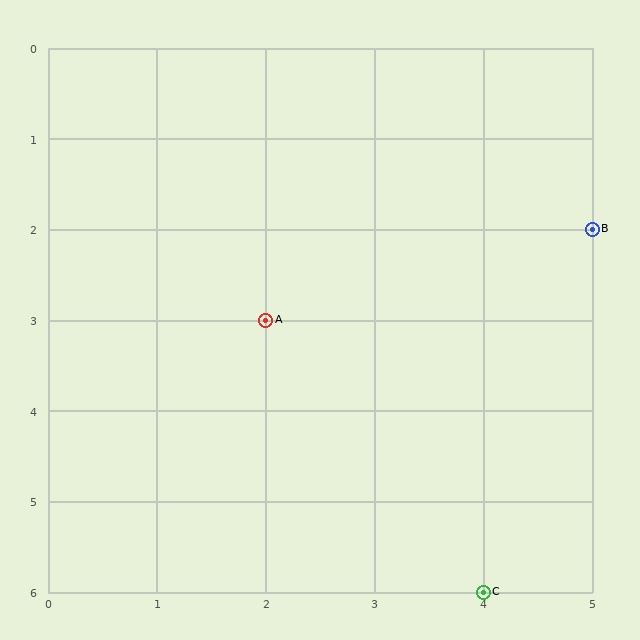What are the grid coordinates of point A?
Point A is at grid coordinates (2, 3).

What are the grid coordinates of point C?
Point C is at grid coordinates (4, 6).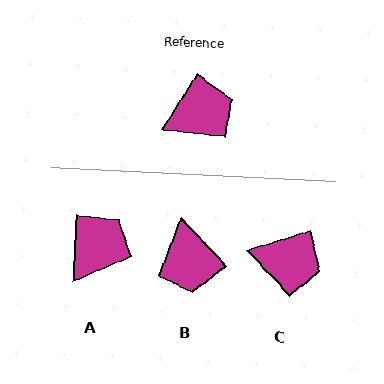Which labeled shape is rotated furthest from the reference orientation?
B, about 105 degrees away.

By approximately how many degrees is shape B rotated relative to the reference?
Approximately 105 degrees clockwise.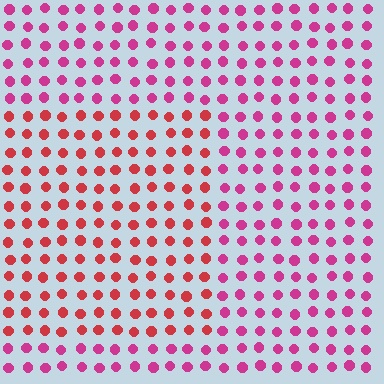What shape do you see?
I see a rectangle.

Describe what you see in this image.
The image is filled with small magenta elements in a uniform arrangement. A rectangle-shaped region is visible where the elements are tinted to a slightly different hue, forming a subtle color boundary.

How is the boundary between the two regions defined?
The boundary is defined purely by a slight shift in hue (about 32 degrees). Spacing, size, and orientation are identical on both sides.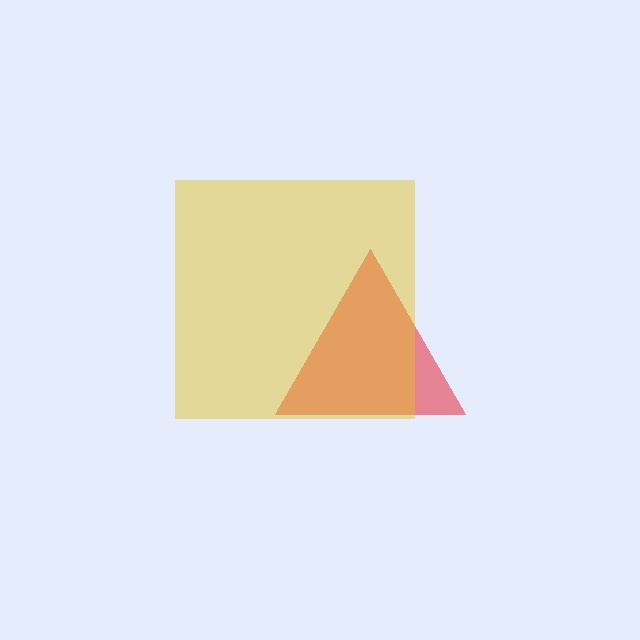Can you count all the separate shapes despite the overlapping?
Yes, there are 2 separate shapes.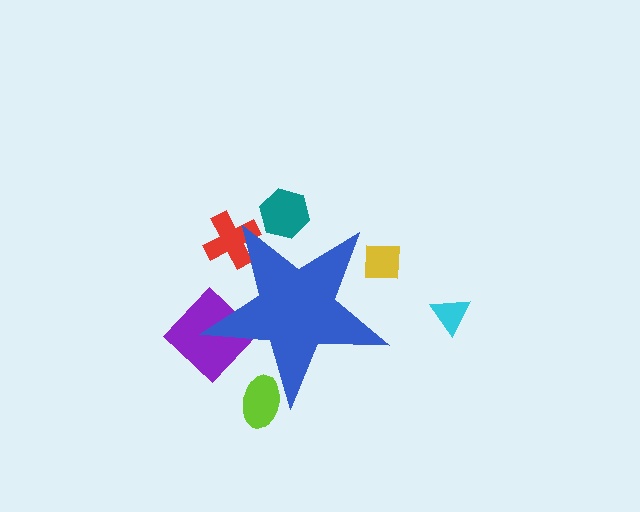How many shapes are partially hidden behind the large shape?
5 shapes are partially hidden.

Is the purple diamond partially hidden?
Yes, the purple diamond is partially hidden behind the blue star.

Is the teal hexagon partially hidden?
Yes, the teal hexagon is partially hidden behind the blue star.